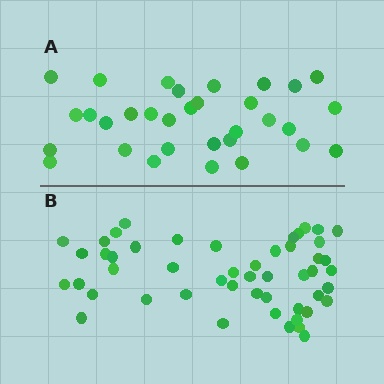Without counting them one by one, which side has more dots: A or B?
Region B (the bottom region) has more dots.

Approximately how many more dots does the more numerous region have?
Region B has approximately 20 more dots than region A.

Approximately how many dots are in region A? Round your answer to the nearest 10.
About 30 dots. (The exact count is 32, which rounds to 30.)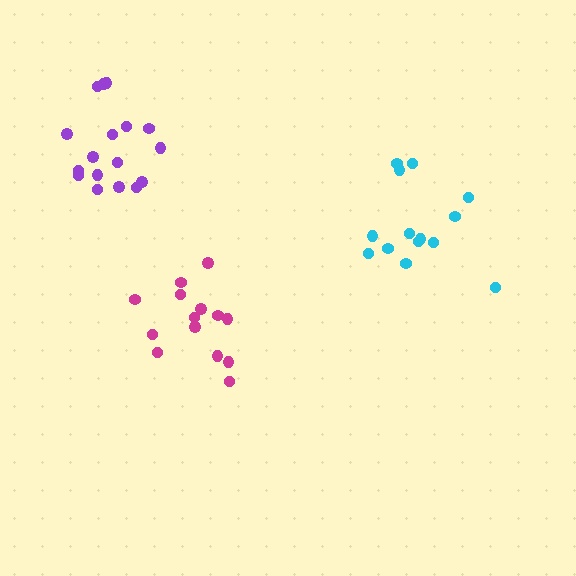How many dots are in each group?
Group 1: 14 dots, Group 2: 14 dots, Group 3: 17 dots (45 total).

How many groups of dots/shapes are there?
There are 3 groups.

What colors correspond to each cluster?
The clusters are colored: magenta, cyan, purple.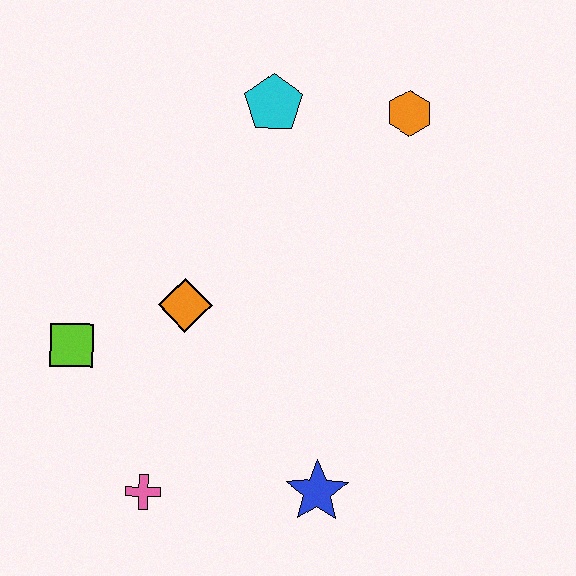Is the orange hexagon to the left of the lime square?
No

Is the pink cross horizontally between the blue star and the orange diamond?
No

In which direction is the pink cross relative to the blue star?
The pink cross is to the left of the blue star.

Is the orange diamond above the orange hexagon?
No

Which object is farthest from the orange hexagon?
The pink cross is farthest from the orange hexagon.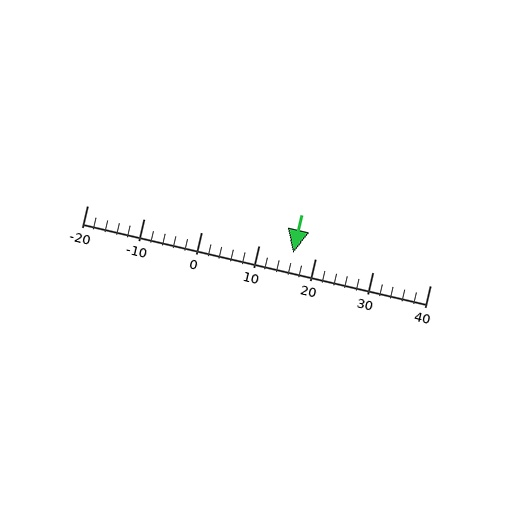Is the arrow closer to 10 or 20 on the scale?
The arrow is closer to 20.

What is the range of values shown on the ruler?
The ruler shows values from -20 to 40.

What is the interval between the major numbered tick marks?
The major tick marks are spaced 10 units apart.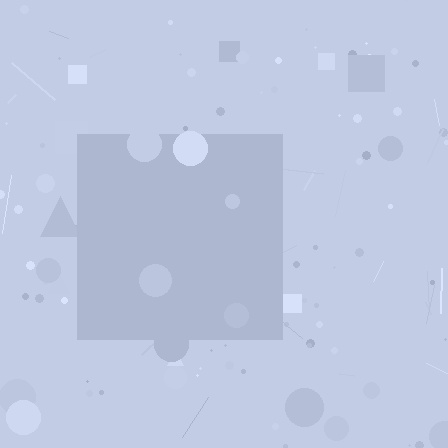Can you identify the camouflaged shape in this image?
The camouflaged shape is a square.